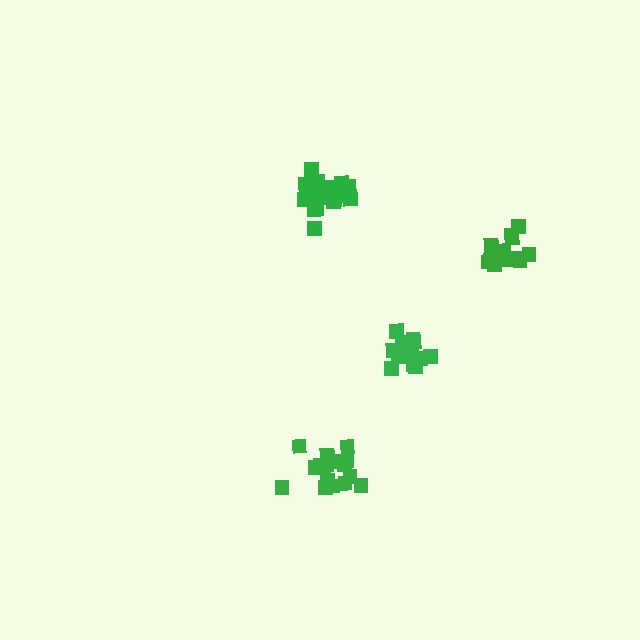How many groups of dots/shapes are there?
There are 4 groups.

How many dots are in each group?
Group 1: 17 dots, Group 2: 17 dots, Group 3: 19 dots, Group 4: 15 dots (68 total).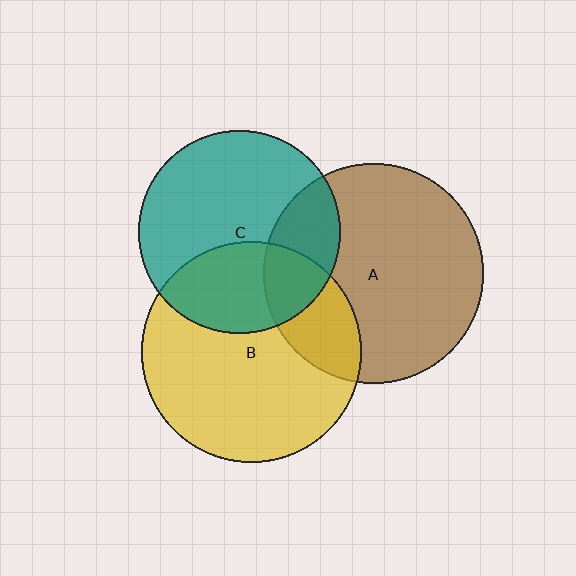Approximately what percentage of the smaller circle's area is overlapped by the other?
Approximately 25%.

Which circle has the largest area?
Circle B (yellow).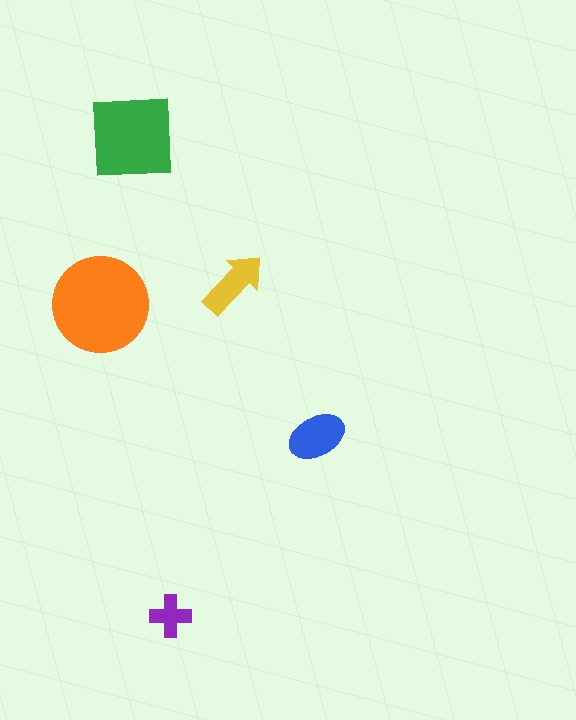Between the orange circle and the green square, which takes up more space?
The orange circle.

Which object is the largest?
The orange circle.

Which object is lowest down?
The purple cross is bottommost.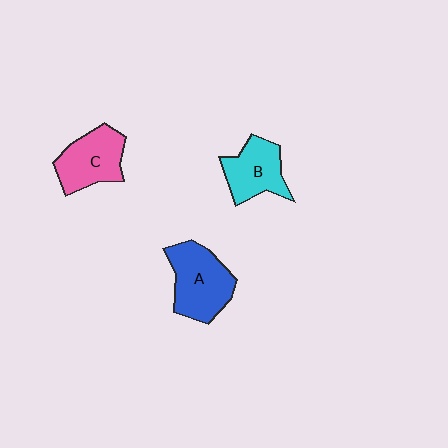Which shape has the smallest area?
Shape B (cyan).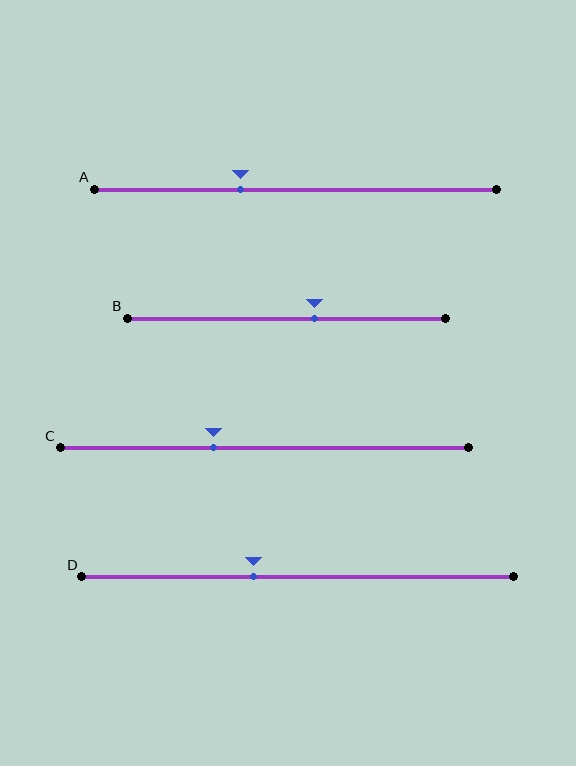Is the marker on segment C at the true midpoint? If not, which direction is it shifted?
No, the marker on segment C is shifted to the left by about 13% of the segment length.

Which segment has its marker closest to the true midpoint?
Segment B has its marker closest to the true midpoint.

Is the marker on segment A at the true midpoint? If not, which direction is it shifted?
No, the marker on segment A is shifted to the left by about 14% of the segment length.